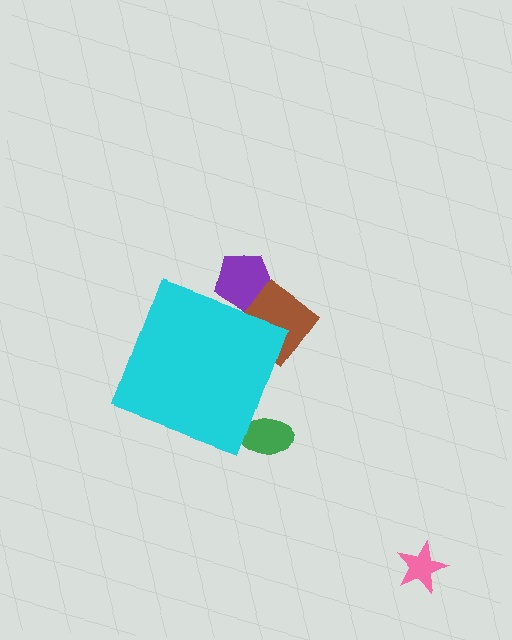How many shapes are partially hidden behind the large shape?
3 shapes are partially hidden.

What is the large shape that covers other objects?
A cyan diamond.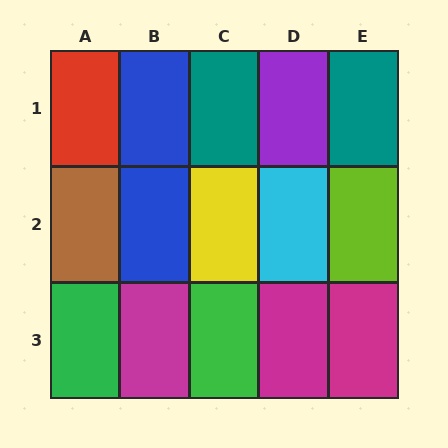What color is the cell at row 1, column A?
Red.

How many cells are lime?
1 cell is lime.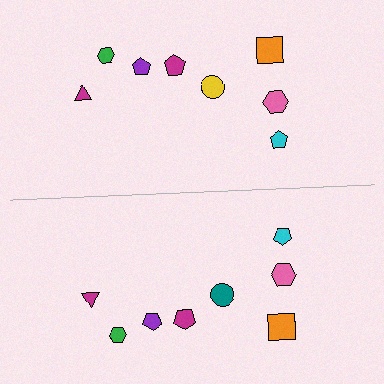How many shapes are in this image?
There are 16 shapes in this image.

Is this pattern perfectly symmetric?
No, the pattern is not perfectly symmetric. The teal circle on the bottom side breaks the symmetry — its mirror counterpart is yellow.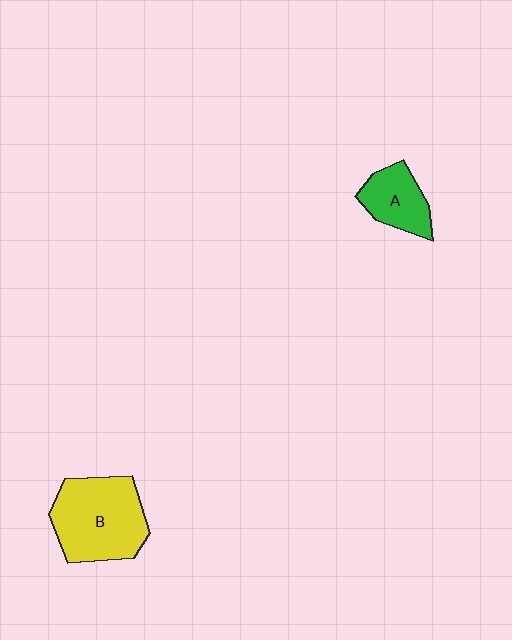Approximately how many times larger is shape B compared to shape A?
Approximately 2.0 times.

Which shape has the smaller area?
Shape A (green).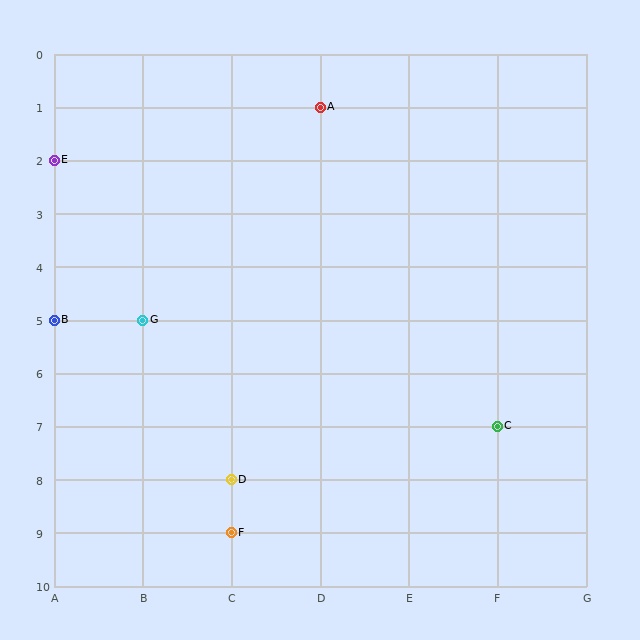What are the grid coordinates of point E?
Point E is at grid coordinates (A, 2).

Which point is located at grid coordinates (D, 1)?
Point A is at (D, 1).